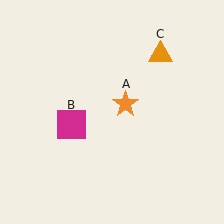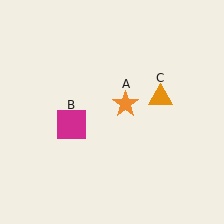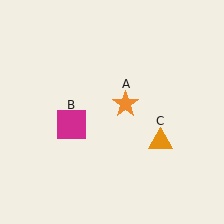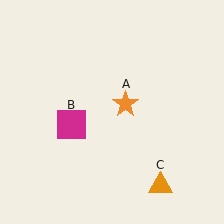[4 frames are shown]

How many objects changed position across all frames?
1 object changed position: orange triangle (object C).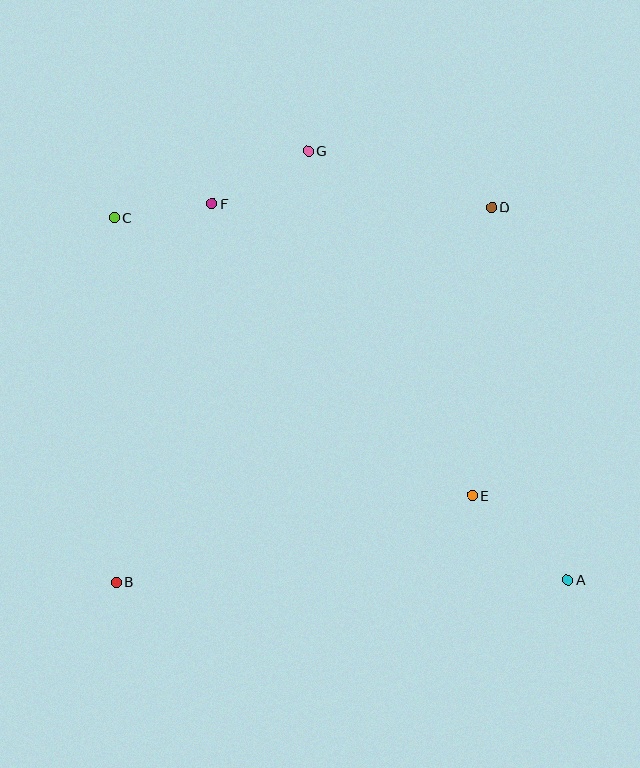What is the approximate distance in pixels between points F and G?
The distance between F and G is approximately 109 pixels.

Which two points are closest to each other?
Points C and F are closest to each other.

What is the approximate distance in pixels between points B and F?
The distance between B and F is approximately 391 pixels.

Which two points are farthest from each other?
Points A and C are farthest from each other.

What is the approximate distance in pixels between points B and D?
The distance between B and D is approximately 531 pixels.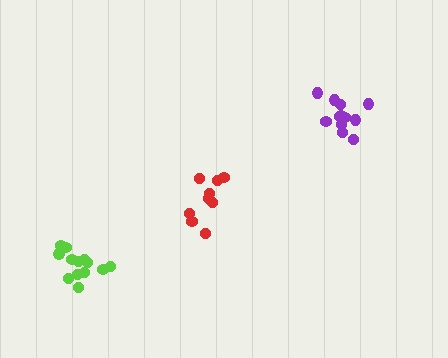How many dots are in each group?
Group 1: 13 dots, Group 2: 9 dots, Group 3: 12 dots (34 total).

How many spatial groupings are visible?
There are 3 spatial groupings.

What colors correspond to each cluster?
The clusters are colored: lime, red, purple.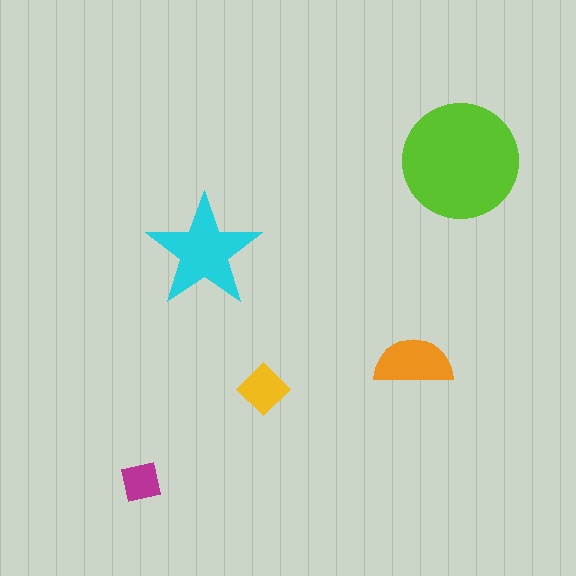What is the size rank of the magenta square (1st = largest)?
5th.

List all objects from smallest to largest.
The magenta square, the yellow diamond, the orange semicircle, the cyan star, the lime circle.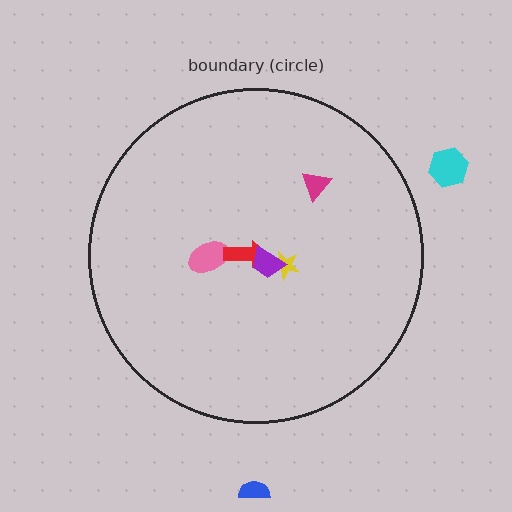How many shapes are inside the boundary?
5 inside, 2 outside.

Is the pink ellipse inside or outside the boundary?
Inside.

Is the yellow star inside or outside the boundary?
Inside.